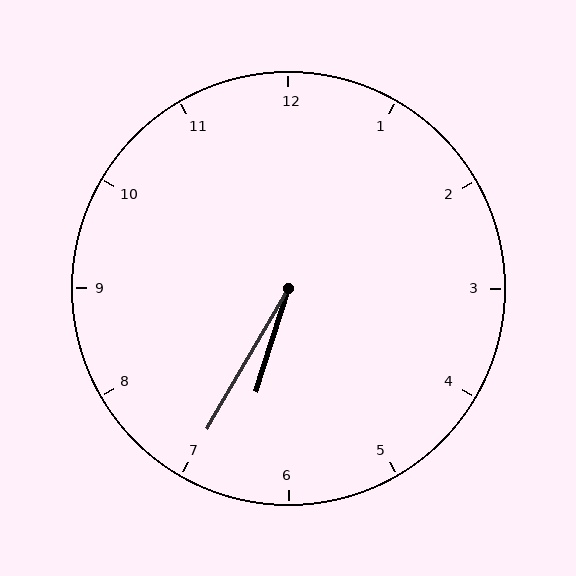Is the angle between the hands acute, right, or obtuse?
It is acute.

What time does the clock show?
6:35.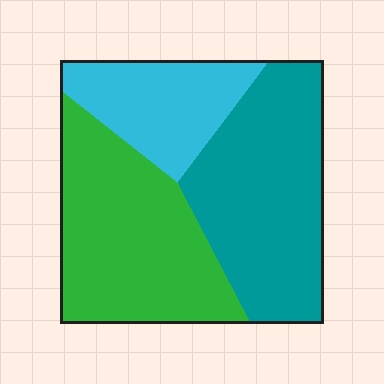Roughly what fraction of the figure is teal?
Teal takes up about two fifths (2/5) of the figure.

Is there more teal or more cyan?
Teal.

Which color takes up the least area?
Cyan, at roughly 20%.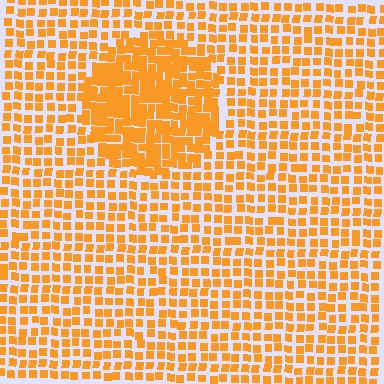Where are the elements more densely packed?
The elements are more densely packed inside the circle boundary.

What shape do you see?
I see a circle.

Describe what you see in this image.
The image contains small orange elements arranged at two different densities. A circle-shaped region is visible where the elements are more densely packed than the surrounding area.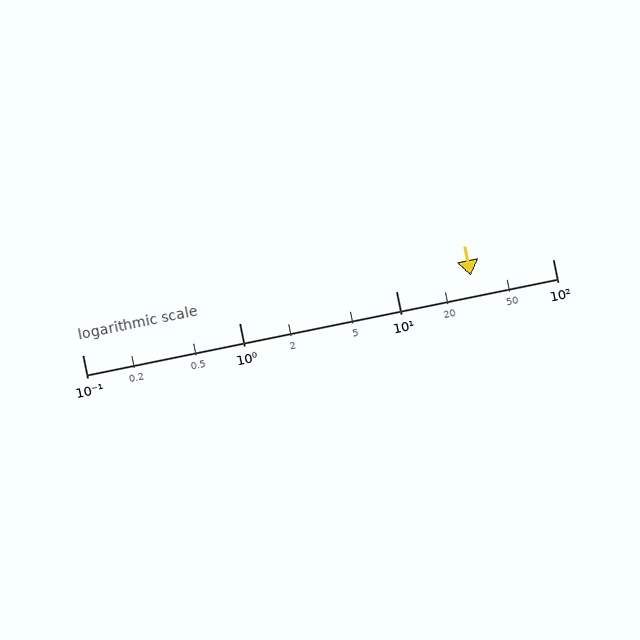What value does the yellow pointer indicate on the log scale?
The pointer indicates approximately 30.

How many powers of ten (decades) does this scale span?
The scale spans 3 decades, from 0.1 to 100.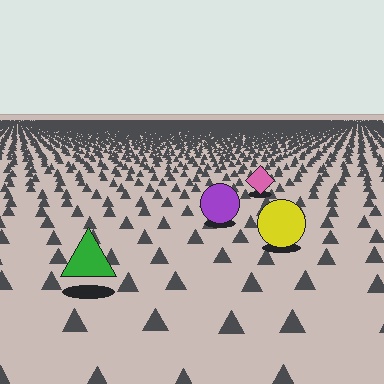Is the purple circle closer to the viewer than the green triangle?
No. The green triangle is closer — you can tell from the texture gradient: the ground texture is coarser near it.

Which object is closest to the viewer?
The green triangle is closest. The texture marks near it are larger and more spread out.